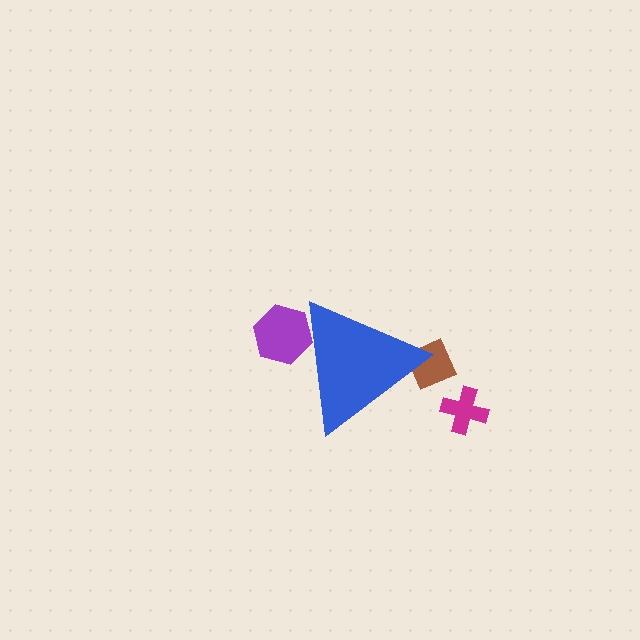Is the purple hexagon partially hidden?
Yes, the purple hexagon is partially hidden behind the blue triangle.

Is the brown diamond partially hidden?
Yes, the brown diamond is partially hidden behind the blue triangle.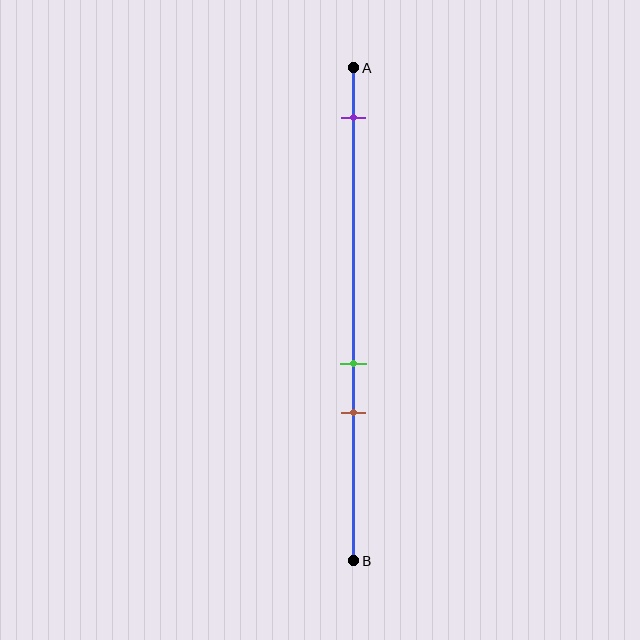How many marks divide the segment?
There are 3 marks dividing the segment.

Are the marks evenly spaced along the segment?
No, the marks are not evenly spaced.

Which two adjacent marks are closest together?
The green and brown marks are the closest adjacent pair.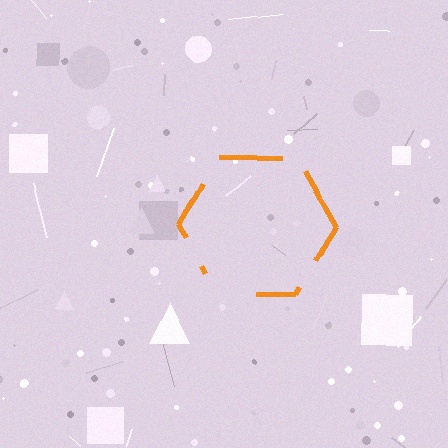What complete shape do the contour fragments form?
The contour fragments form a hexagon.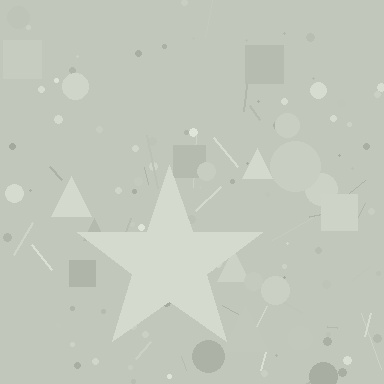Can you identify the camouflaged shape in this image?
The camouflaged shape is a star.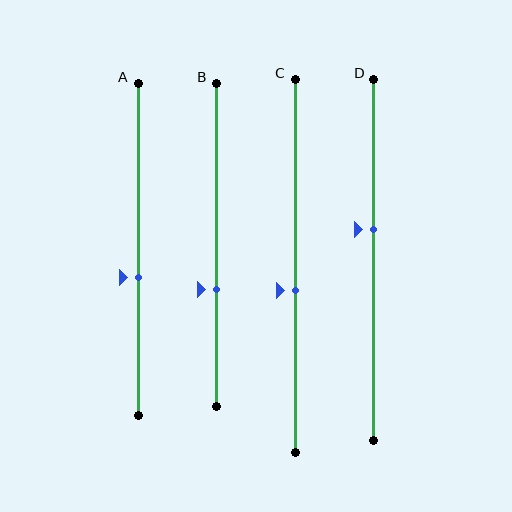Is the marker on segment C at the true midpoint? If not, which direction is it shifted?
No, the marker on segment C is shifted downward by about 6% of the segment length.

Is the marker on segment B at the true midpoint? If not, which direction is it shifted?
No, the marker on segment B is shifted downward by about 14% of the segment length.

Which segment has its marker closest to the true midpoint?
Segment C has its marker closest to the true midpoint.